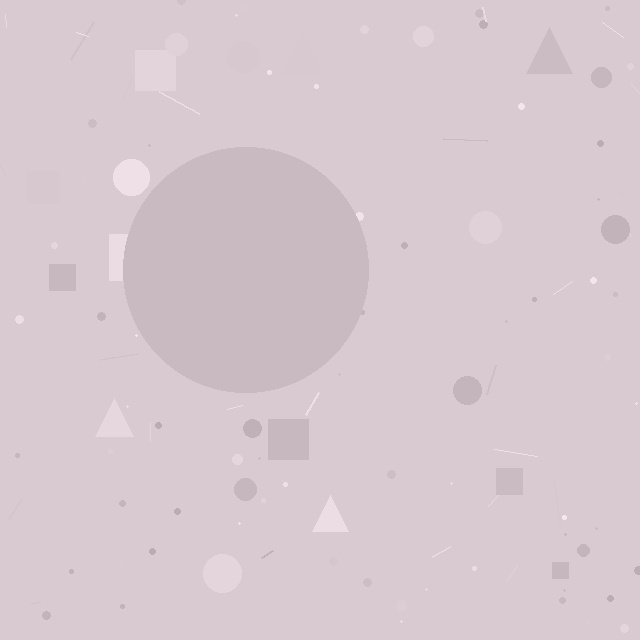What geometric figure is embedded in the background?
A circle is embedded in the background.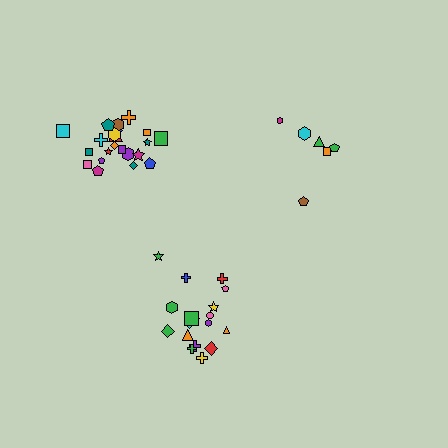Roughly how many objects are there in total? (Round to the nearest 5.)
Roughly 45 objects in total.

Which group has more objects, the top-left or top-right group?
The top-left group.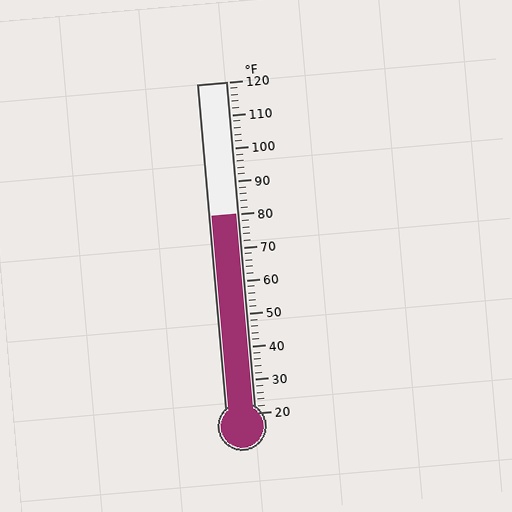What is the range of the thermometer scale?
The thermometer scale ranges from 20°F to 120°F.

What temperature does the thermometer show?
The thermometer shows approximately 80°F.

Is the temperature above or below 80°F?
The temperature is at 80°F.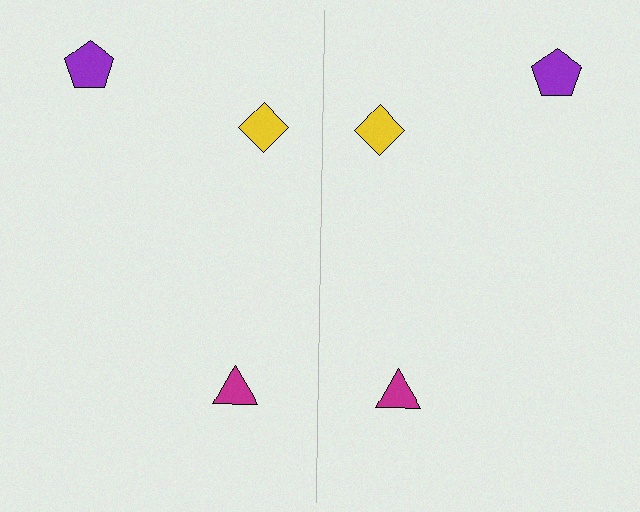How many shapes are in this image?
There are 6 shapes in this image.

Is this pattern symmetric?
Yes, this pattern has bilateral (reflection) symmetry.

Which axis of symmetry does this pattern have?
The pattern has a vertical axis of symmetry running through the center of the image.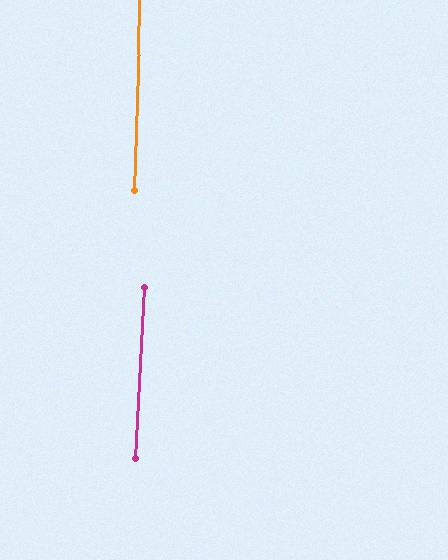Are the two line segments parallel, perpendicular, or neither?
Parallel — their directions differ by only 0.8°.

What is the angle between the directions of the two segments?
Approximately 1 degree.